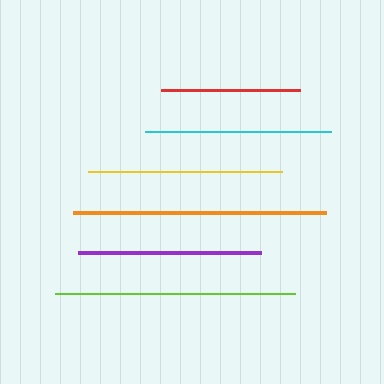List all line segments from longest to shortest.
From longest to shortest: orange, lime, yellow, cyan, purple, red.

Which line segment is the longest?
The orange line is the longest at approximately 253 pixels.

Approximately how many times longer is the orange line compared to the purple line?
The orange line is approximately 1.4 times the length of the purple line.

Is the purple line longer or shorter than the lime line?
The lime line is longer than the purple line.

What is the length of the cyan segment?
The cyan segment is approximately 186 pixels long.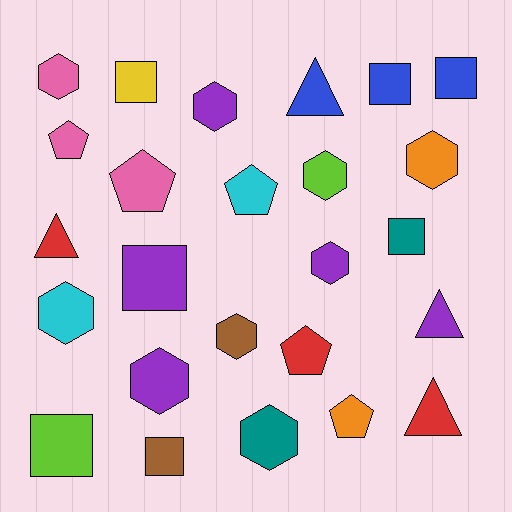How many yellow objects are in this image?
There is 1 yellow object.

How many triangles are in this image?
There are 4 triangles.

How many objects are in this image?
There are 25 objects.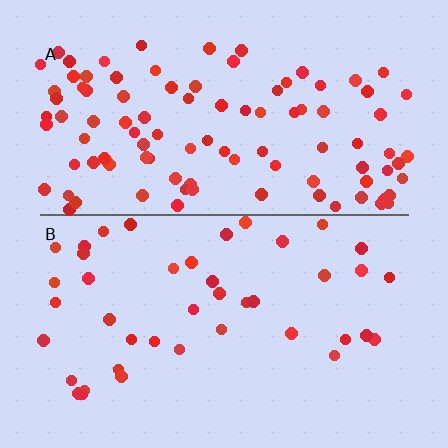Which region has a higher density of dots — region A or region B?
A (the top).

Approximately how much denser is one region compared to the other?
Approximately 2.4× — region A over region B.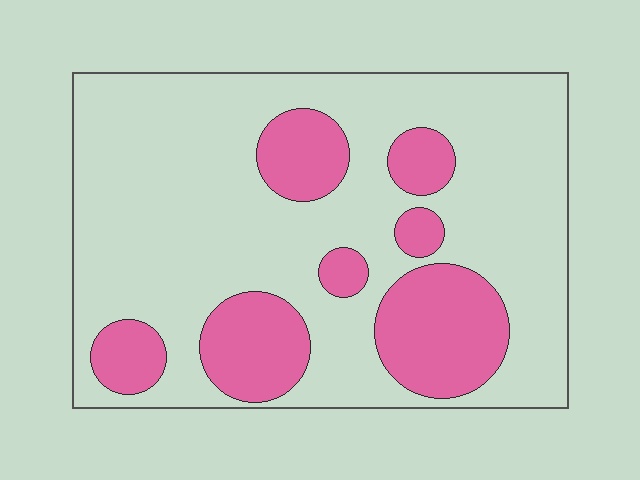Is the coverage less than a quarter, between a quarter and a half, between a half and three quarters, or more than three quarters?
Between a quarter and a half.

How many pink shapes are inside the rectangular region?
7.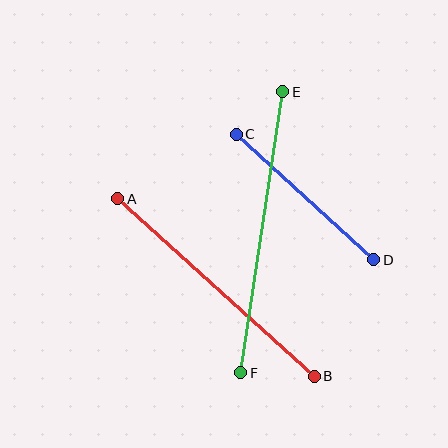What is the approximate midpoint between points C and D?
The midpoint is at approximately (305, 197) pixels.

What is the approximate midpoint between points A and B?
The midpoint is at approximately (216, 288) pixels.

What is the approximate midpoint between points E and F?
The midpoint is at approximately (262, 232) pixels.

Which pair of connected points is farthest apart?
Points E and F are farthest apart.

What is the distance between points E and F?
The distance is approximately 284 pixels.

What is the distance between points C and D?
The distance is approximately 186 pixels.